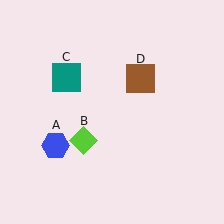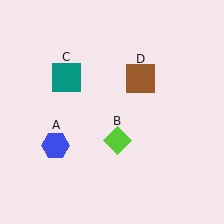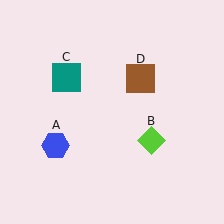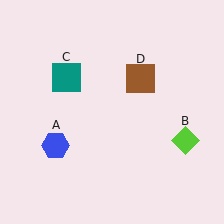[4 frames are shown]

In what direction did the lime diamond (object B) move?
The lime diamond (object B) moved right.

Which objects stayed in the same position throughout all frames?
Blue hexagon (object A) and teal square (object C) and brown square (object D) remained stationary.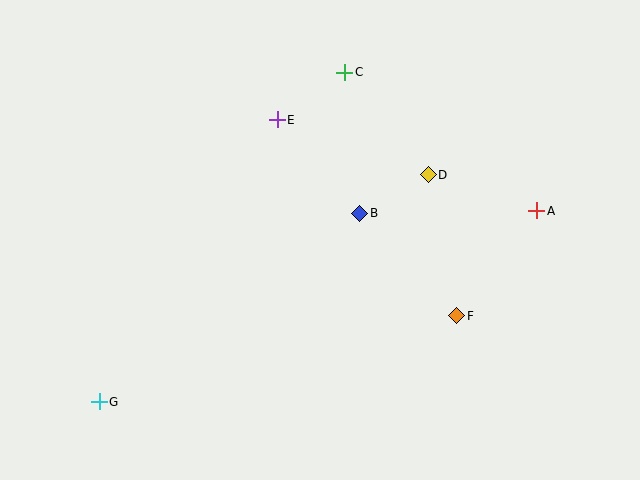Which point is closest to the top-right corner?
Point A is closest to the top-right corner.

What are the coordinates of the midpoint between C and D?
The midpoint between C and D is at (386, 123).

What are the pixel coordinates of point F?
Point F is at (457, 316).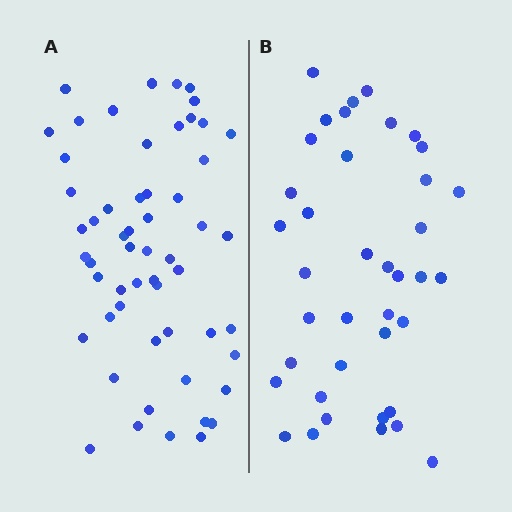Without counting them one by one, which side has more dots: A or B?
Region A (the left region) has more dots.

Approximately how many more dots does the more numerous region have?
Region A has approximately 15 more dots than region B.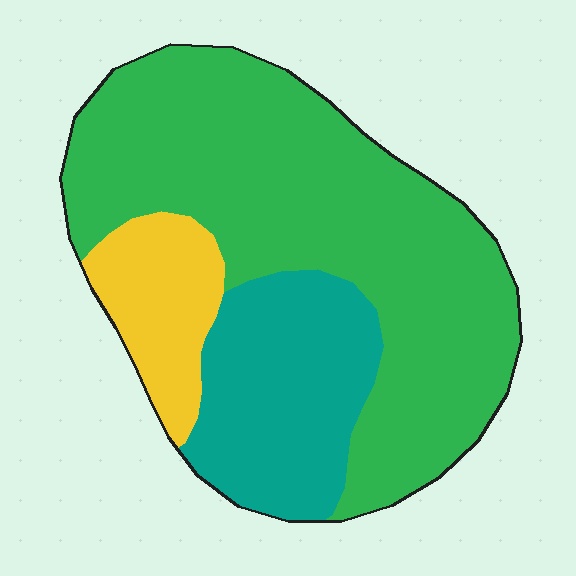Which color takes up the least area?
Yellow, at roughly 15%.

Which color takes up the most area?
Green, at roughly 65%.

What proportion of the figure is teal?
Teal takes up about one quarter (1/4) of the figure.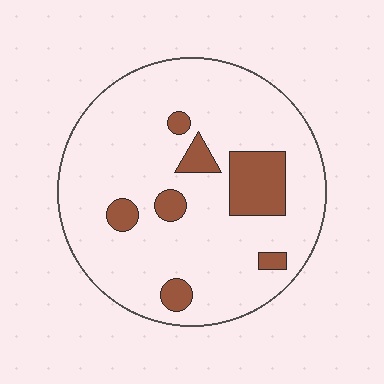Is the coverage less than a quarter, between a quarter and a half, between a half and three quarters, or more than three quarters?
Less than a quarter.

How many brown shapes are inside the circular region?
7.